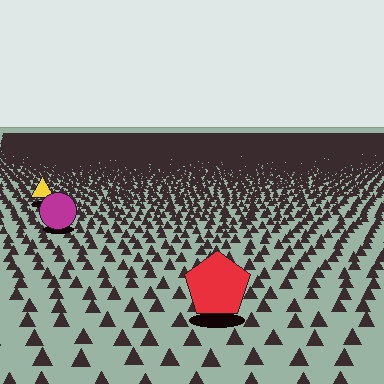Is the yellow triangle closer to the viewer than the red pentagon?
No. The red pentagon is closer — you can tell from the texture gradient: the ground texture is coarser near it.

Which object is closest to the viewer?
The red pentagon is closest. The texture marks near it are larger and more spread out.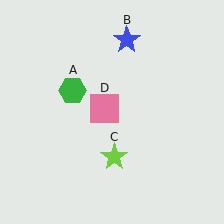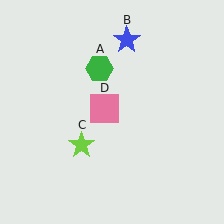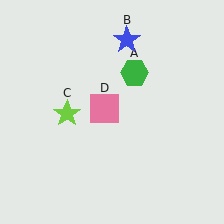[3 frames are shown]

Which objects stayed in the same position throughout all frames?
Blue star (object B) and pink square (object D) remained stationary.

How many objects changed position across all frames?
2 objects changed position: green hexagon (object A), lime star (object C).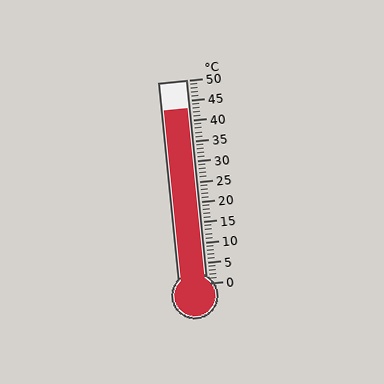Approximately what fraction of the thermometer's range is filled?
The thermometer is filled to approximately 85% of its range.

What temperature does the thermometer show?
The thermometer shows approximately 43°C.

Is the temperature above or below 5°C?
The temperature is above 5°C.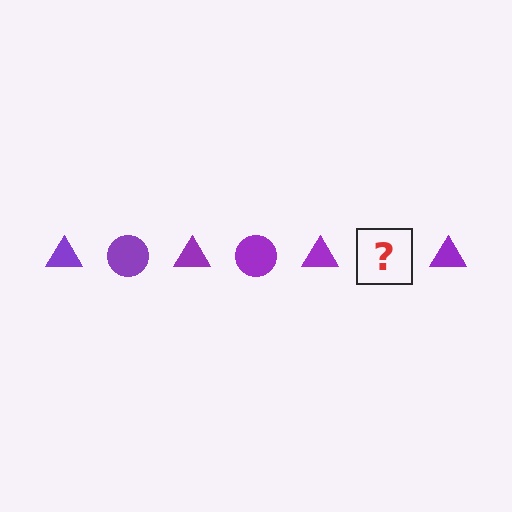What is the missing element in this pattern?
The missing element is a purple circle.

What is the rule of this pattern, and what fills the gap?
The rule is that the pattern cycles through triangle, circle shapes in purple. The gap should be filled with a purple circle.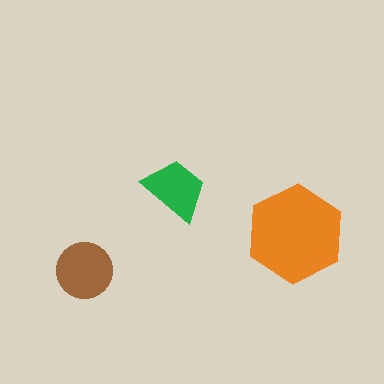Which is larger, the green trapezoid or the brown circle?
The brown circle.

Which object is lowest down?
The brown circle is bottommost.